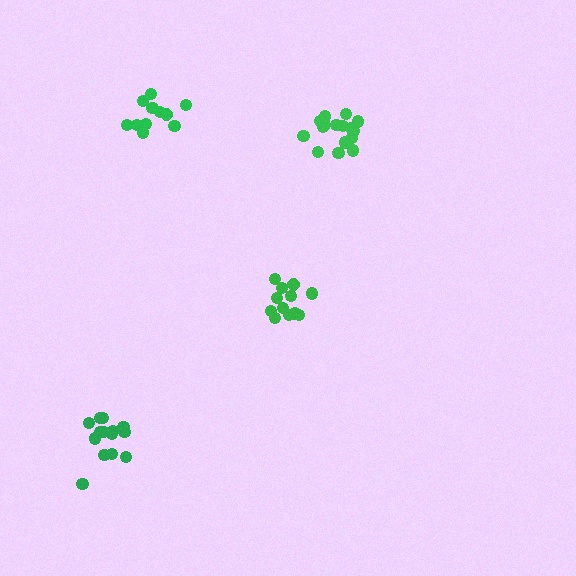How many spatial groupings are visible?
There are 4 spatial groupings.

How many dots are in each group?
Group 1: 16 dots, Group 2: 12 dots, Group 3: 14 dots, Group 4: 11 dots (53 total).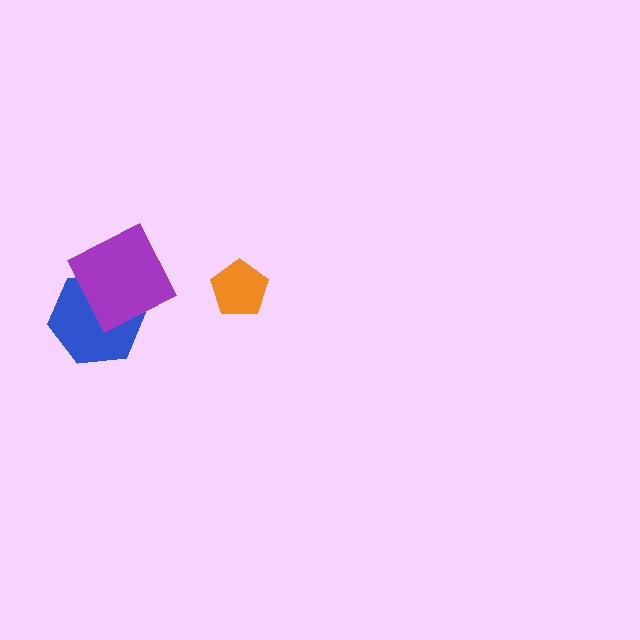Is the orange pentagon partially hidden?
No, no other shape covers it.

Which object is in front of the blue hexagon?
The purple square is in front of the blue hexagon.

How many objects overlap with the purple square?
1 object overlaps with the purple square.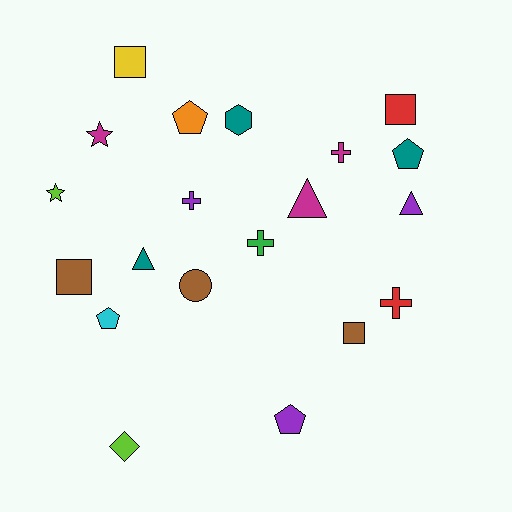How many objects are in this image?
There are 20 objects.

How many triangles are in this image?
There are 3 triangles.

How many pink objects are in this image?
There are no pink objects.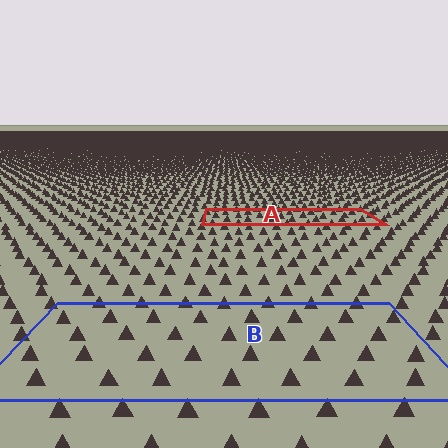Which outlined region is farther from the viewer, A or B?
Region A is farther from the viewer — the texture elements inside it appear smaller and more densely packed.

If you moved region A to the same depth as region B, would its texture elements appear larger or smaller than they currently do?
They would appear larger. At a closer depth, the same texture elements are projected at a bigger on-screen size.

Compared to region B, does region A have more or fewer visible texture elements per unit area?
Region A has more texture elements per unit area — they are packed more densely because it is farther away.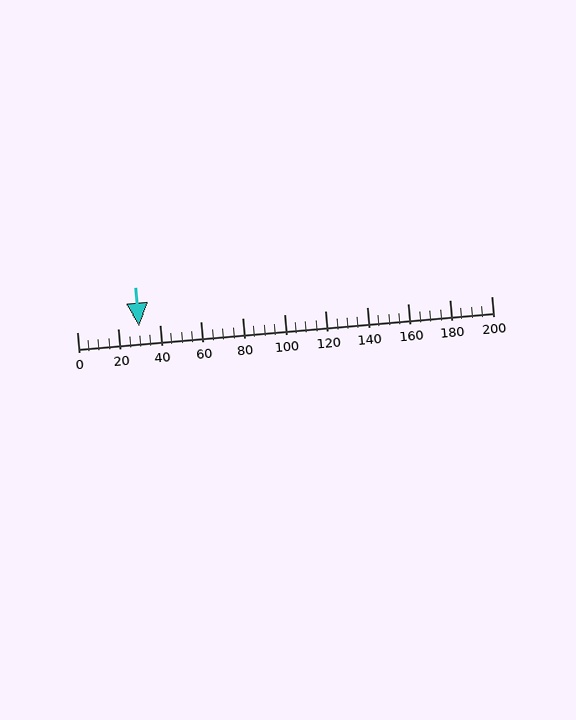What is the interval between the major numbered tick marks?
The major tick marks are spaced 20 units apart.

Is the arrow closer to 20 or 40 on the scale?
The arrow is closer to 40.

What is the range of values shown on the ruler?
The ruler shows values from 0 to 200.